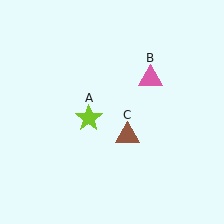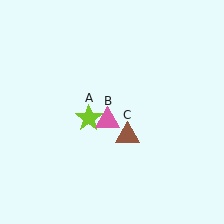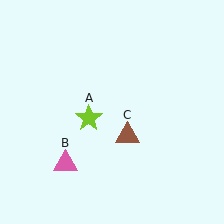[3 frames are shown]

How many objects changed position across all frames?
1 object changed position: pink triangle (object B).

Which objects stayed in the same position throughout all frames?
Lime star (object A) and brown triangle (object C) remained stationary.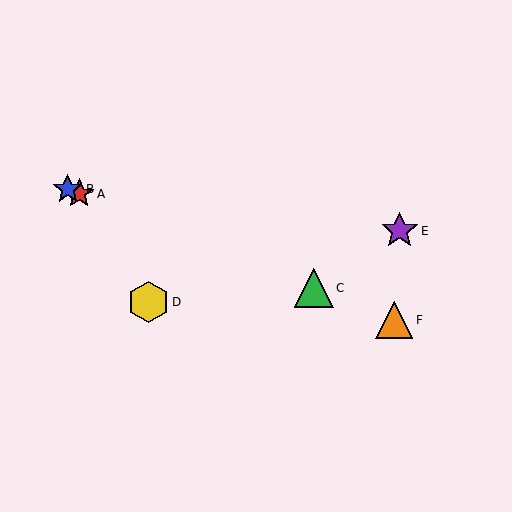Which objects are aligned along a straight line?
Objects A, B, C, F are aligned along a straight line.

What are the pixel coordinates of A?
Object A is at (79, 194).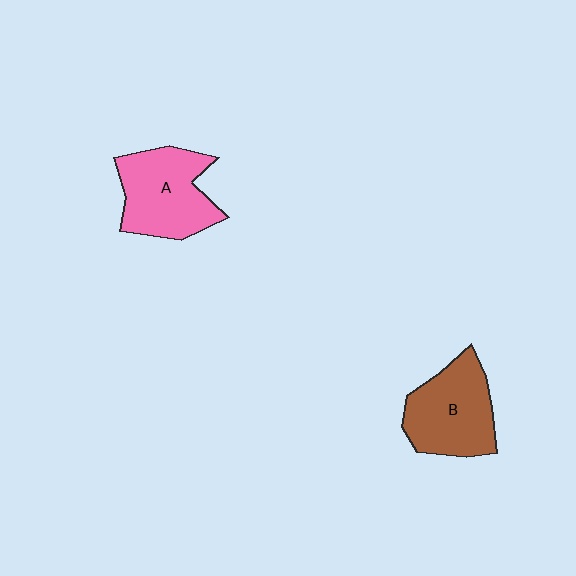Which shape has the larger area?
Shape A (pink).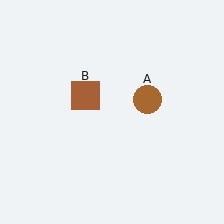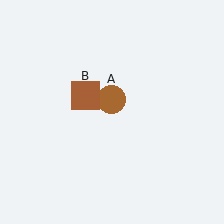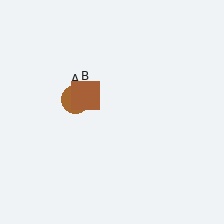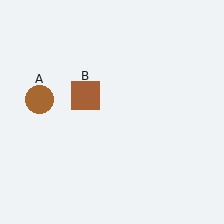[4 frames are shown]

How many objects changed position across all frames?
1 object changed position: brown circle (object A).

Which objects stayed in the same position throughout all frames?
Brown square (object B) remained stationary.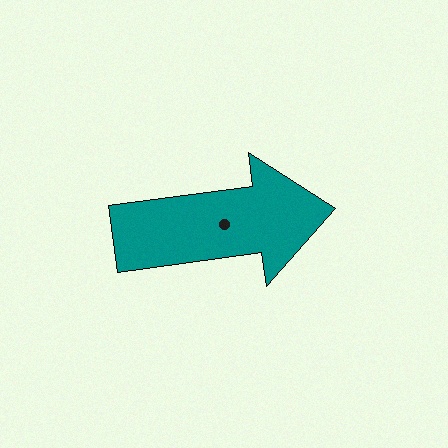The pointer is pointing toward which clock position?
Roughly 3 o'clock.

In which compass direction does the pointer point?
East.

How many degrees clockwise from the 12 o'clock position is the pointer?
Approximately 82 degrees.